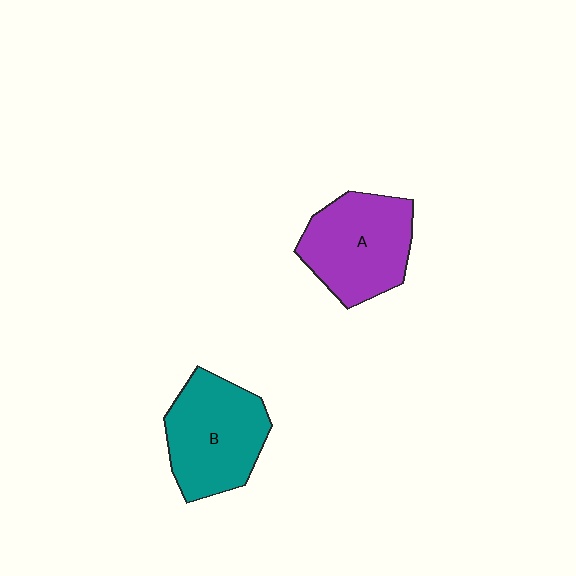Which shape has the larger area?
Shape B (teal).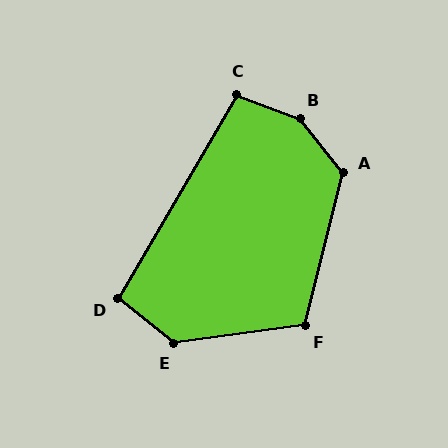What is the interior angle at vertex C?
Approximately 100 degrees (obtuse).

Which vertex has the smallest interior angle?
D, at approximately 99 degrees.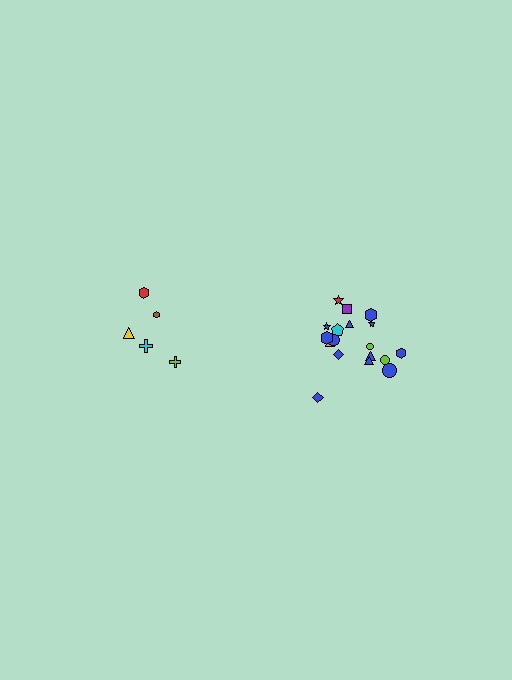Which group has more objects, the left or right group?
The right group.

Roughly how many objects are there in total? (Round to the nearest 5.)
Roughly 25 objects in total.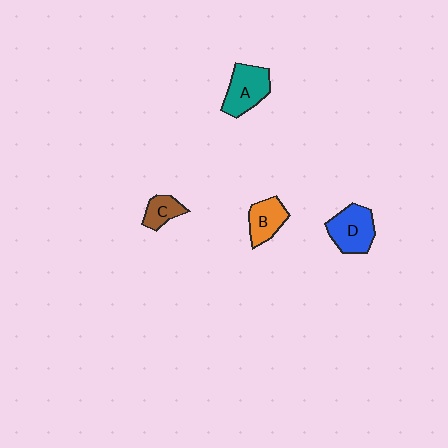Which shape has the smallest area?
Shape C (brown).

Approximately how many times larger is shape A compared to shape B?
Approximately 1.4 times.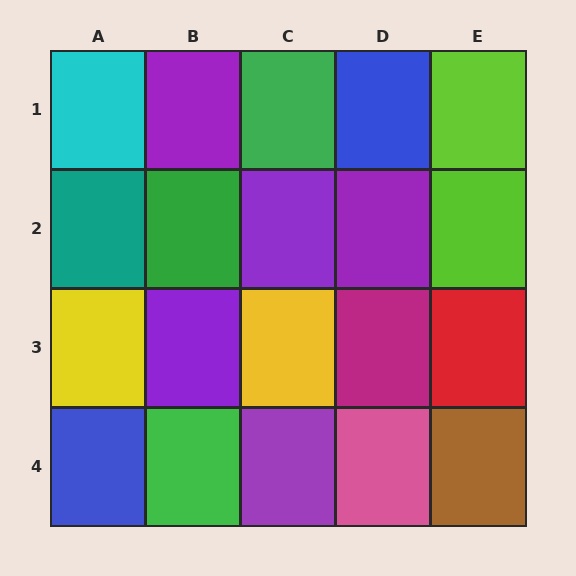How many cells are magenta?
1 cell is magenta.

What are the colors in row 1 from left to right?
Cyan, purple, green, blue, lime.